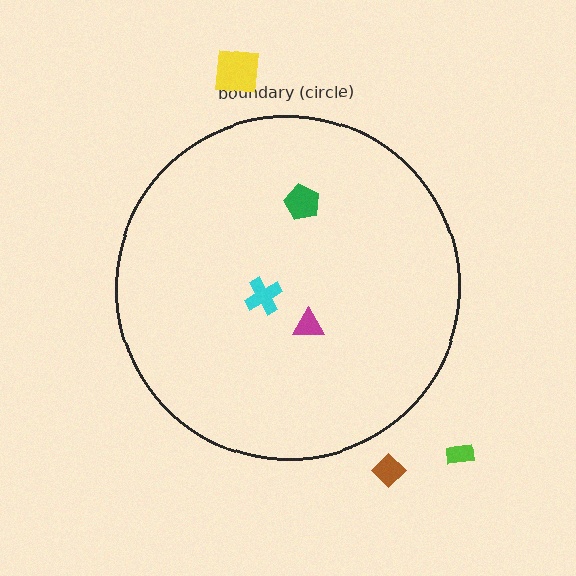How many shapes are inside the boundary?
3 inside, 3 outside.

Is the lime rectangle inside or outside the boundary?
Outside.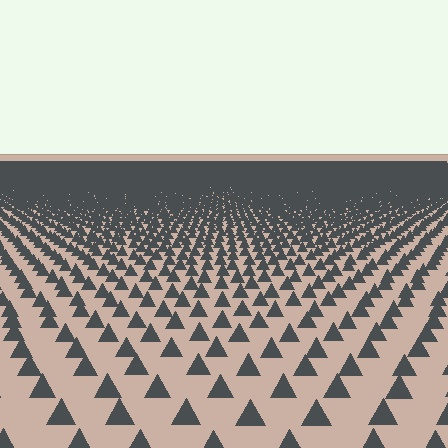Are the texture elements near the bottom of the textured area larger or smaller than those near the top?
Larger. Near the bottom, elements are closer to the viewer and appear at a bigger on-screen size.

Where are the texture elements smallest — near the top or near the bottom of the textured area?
Near the top.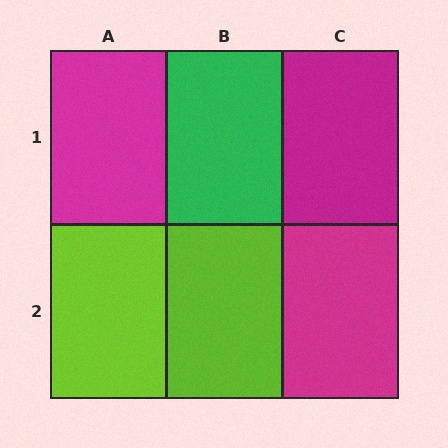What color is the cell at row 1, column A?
Magenta.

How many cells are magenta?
3 cells are magenta.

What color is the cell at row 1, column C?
Magenta.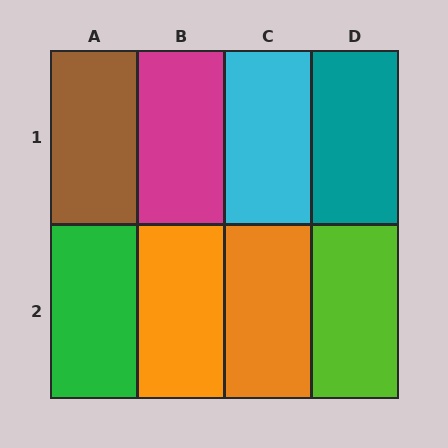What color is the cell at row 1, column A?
Brown.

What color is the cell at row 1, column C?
Cyan.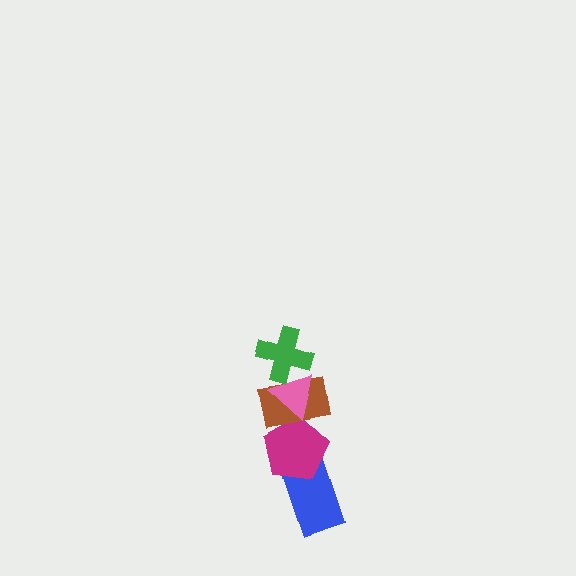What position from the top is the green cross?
The green cross is 1st from the top.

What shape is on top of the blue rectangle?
The magenta pentagon is on top of the blue rectangle.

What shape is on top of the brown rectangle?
The pink triangle is on top of the brown rectangle.